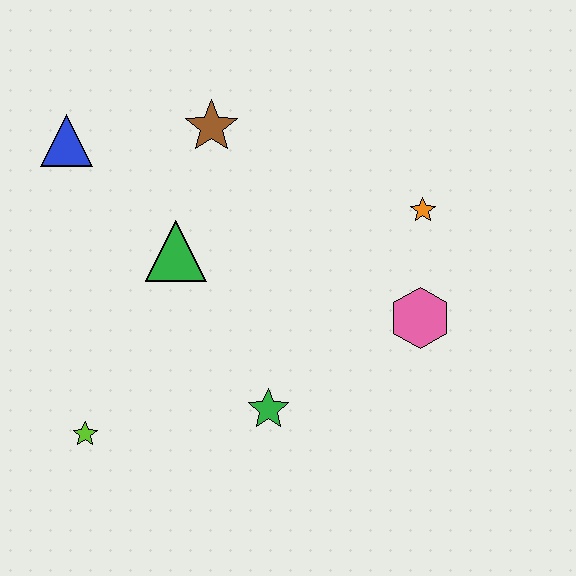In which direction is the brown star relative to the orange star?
The brown star is to the left of the orange star.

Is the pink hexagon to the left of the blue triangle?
No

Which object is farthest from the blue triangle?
The pink hexagon is farthest from the blue triangle.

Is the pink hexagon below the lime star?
No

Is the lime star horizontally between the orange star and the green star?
No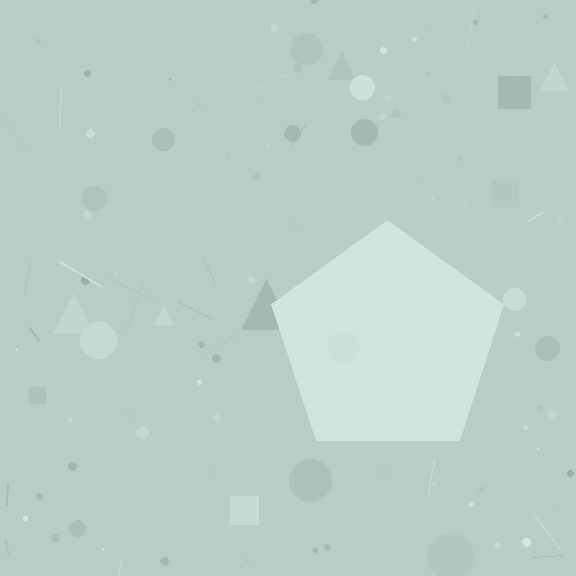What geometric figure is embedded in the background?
A pentagon is embedded in the background.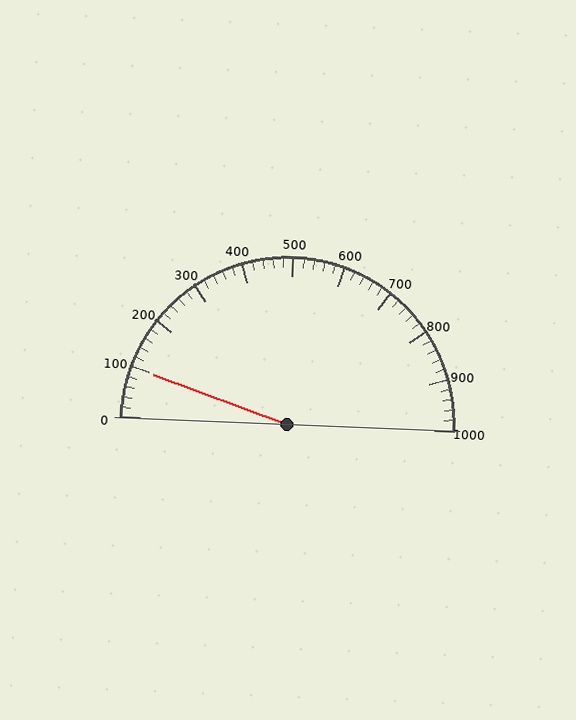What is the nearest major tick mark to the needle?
The nearest major tick mark is 100.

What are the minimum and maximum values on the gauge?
The gauge ranges from 0 to 1000.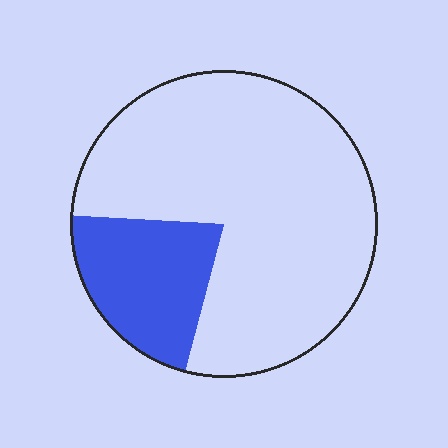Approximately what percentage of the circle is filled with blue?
Approximately 20%.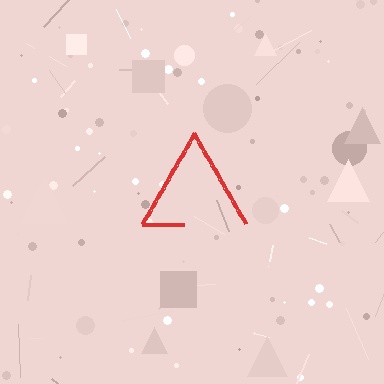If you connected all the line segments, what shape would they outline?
They would outline a triangle.